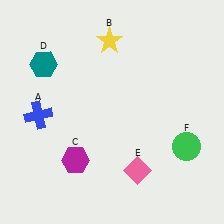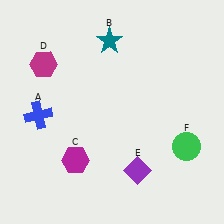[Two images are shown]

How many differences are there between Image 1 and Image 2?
There are 3 differences between the two images.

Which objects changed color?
B changed from yellow to teal. D changed from teal to magenta. E changed from pink to purple.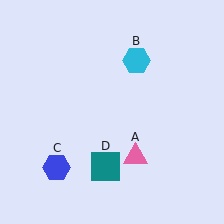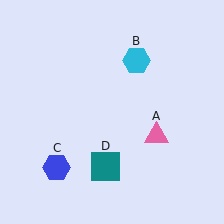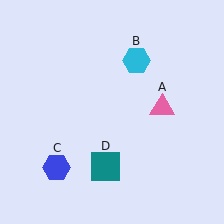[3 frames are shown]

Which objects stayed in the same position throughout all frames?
Cyan hexagon (object B) and blue hexagon (object C) and teal square (object D) remained stationary.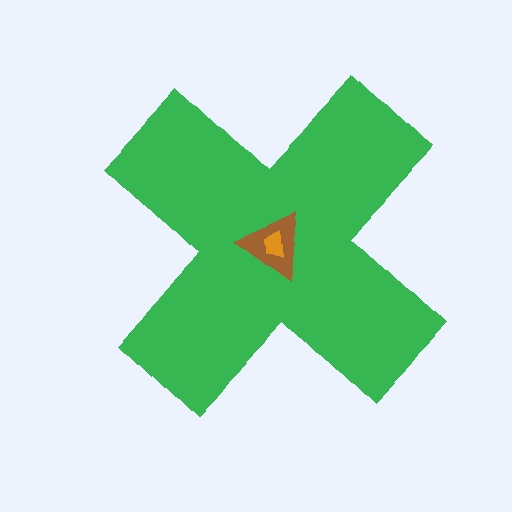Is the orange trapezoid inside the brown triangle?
Yes.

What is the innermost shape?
The orange trapezoid.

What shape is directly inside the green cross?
The brown triangle.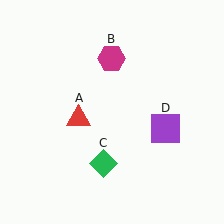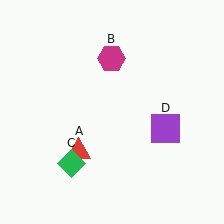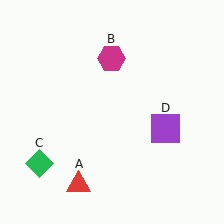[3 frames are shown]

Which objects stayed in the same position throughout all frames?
Magenta hexagon (object B) and purple square (object D) remained stationary.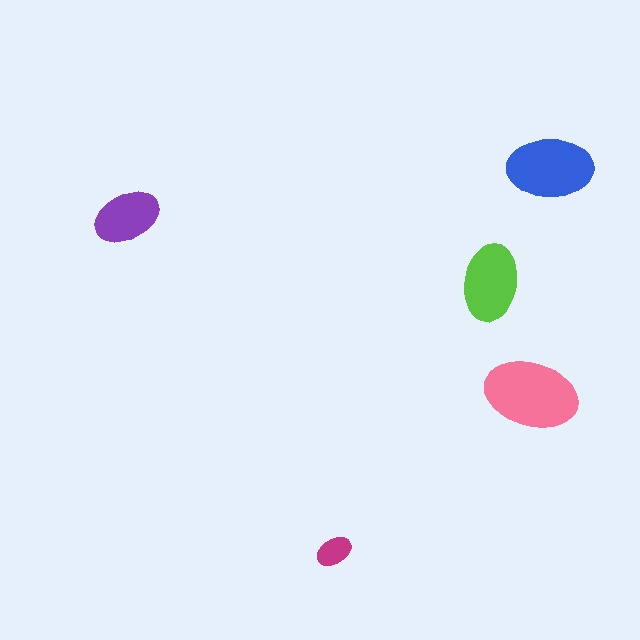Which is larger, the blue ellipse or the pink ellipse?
The pink one.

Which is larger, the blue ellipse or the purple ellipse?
The blue one.